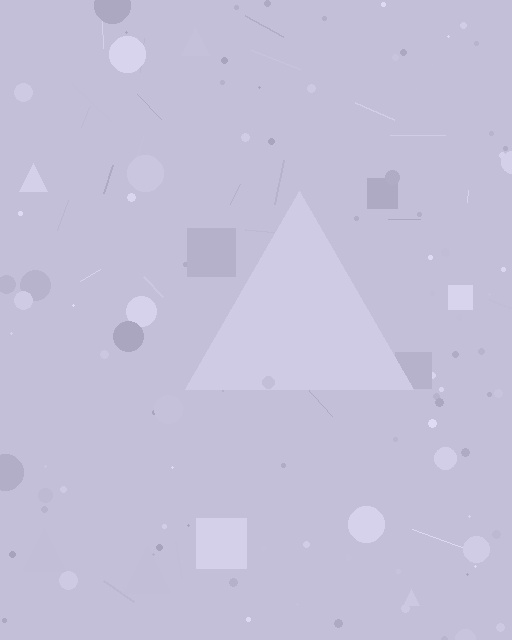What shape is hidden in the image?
A triangle is hidden in the image.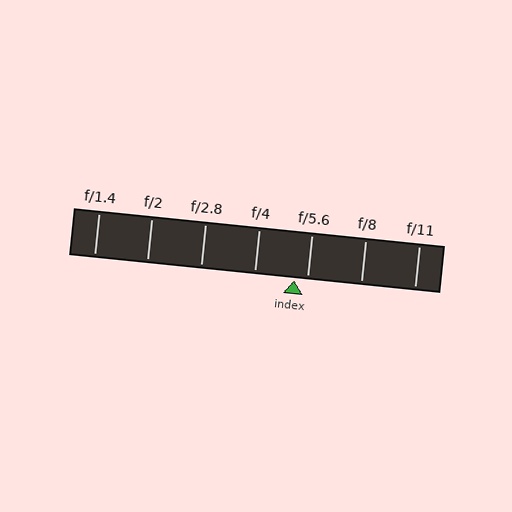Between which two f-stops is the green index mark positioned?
The index mark is between f/4 and f/5.6.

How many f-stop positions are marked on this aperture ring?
There are 7 f-stop positions marked.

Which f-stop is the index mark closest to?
The index mark is closest to f/5.6.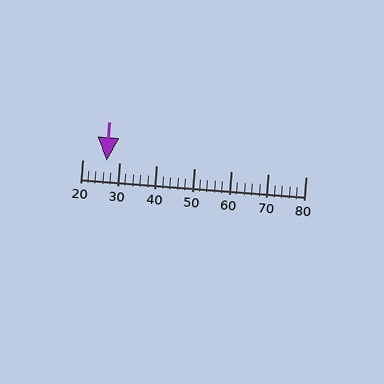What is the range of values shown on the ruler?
The ruler shows values from 20 to 80.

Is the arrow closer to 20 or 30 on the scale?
The arrow is closer to 30.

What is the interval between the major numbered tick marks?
The major tick marks are spaced 10 units apart.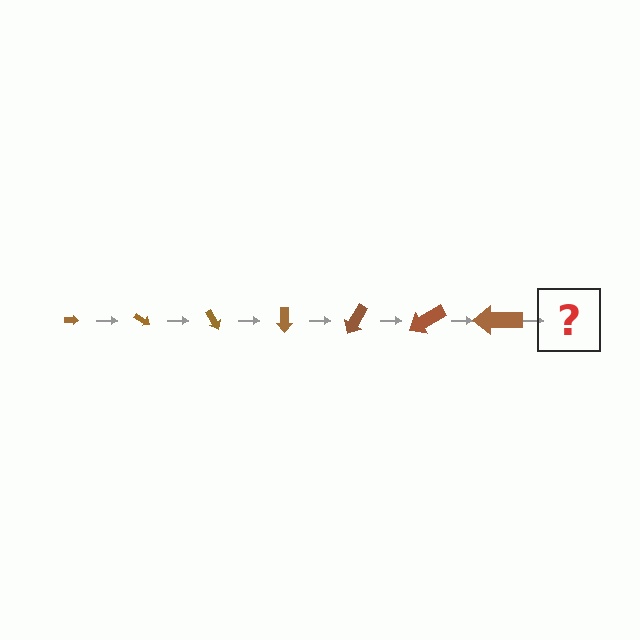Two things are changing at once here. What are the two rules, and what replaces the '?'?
The two rules are that the arrow grows larger each step and it rotates 30 degrees each step. The '?' should be an arrow, larger than the previous one and rotated 210 degrees from the start.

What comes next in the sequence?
The next element should be an arrow, larger than the previous one and rotated 210 degrees from the start.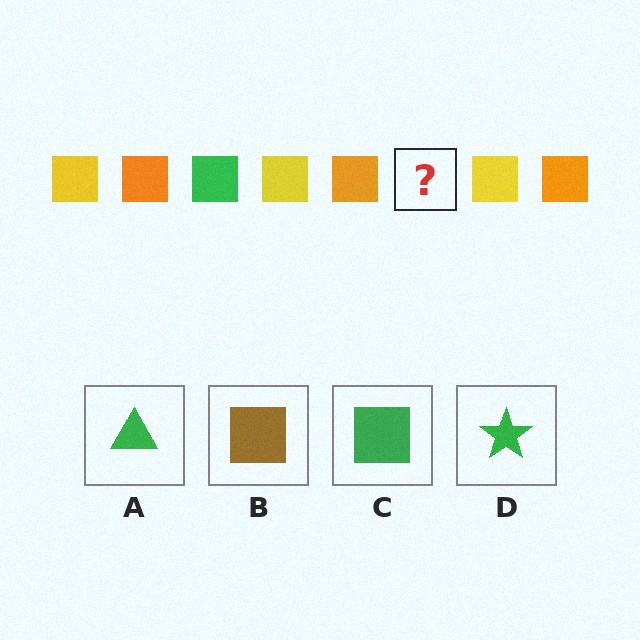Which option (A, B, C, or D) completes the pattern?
C.